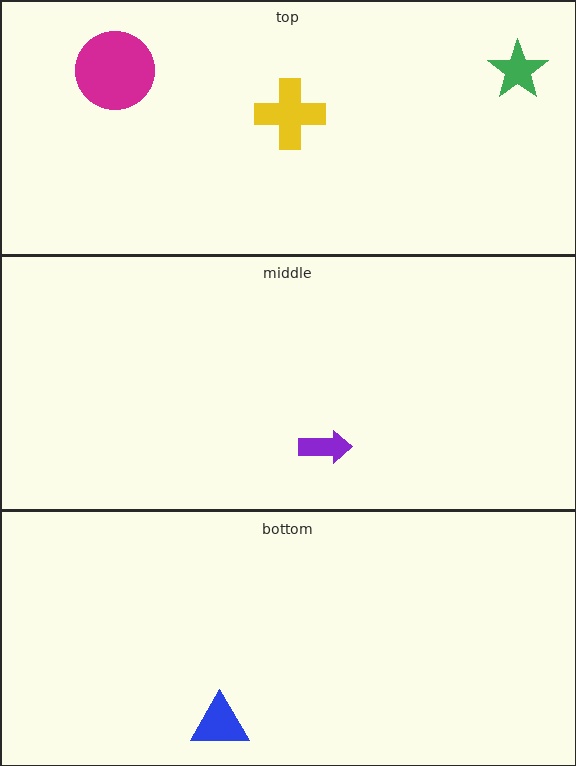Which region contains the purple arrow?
The middle region.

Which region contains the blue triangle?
The bottom region.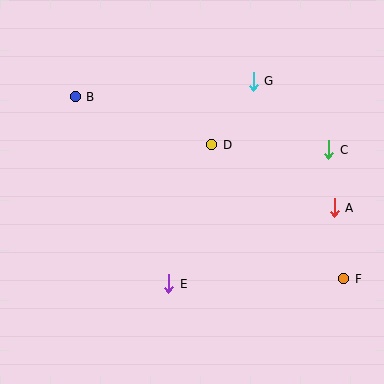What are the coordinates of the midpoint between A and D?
The midpoint between A and D is at (273, 176).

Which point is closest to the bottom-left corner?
Point E is closest to the bottom-left corner.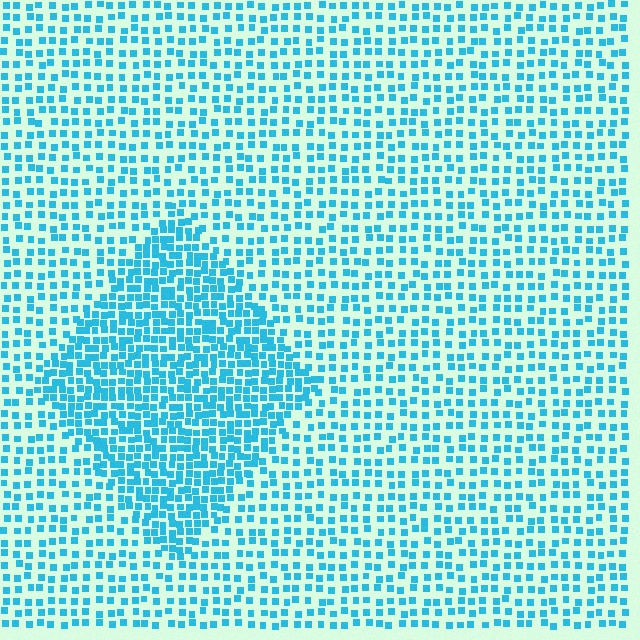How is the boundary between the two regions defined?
The boundary is defined by a change in element density (approximately 1.9x ratio). All elements are the same color, size, and shape.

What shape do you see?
I see a diamond.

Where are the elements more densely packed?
The elements are more densely packed inside the diamond boundary.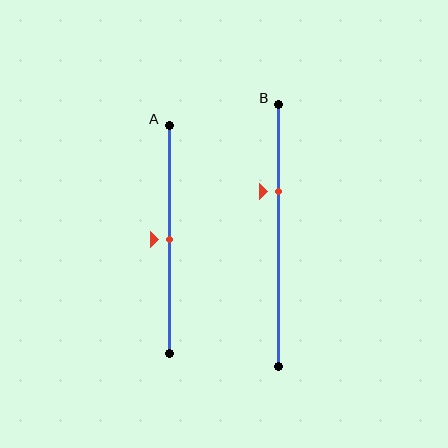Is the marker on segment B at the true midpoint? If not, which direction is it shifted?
No, the marker on segment B is shifted upward by about 17% of the segment length.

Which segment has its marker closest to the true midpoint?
Segment A has its marker closest to the true midpoint.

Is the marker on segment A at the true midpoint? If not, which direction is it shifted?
Yes, the marker on segment A is at the true midpoint.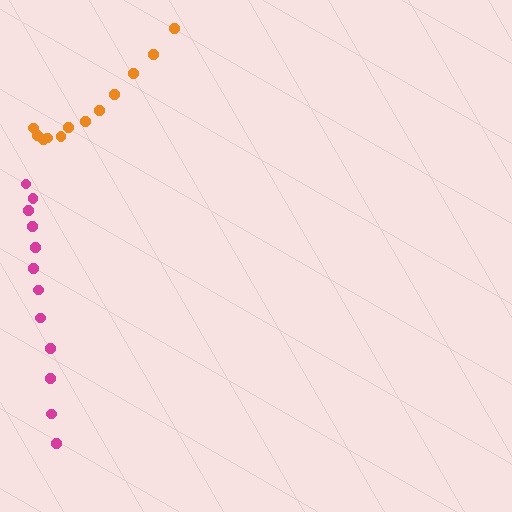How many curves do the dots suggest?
There are 2 distinct paths.